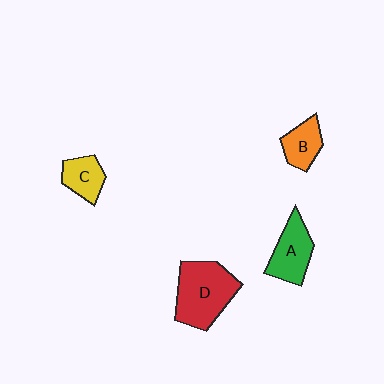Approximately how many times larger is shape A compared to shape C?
Approximately 1.4 times.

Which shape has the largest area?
Shape D (red).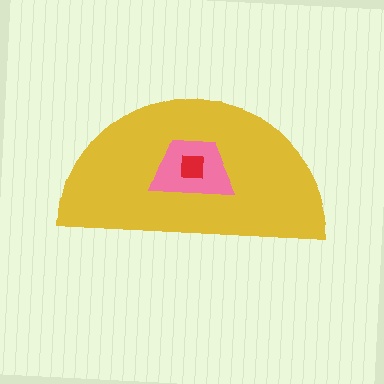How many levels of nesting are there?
3.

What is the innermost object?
The red square.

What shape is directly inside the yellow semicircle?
The pink trapezoid.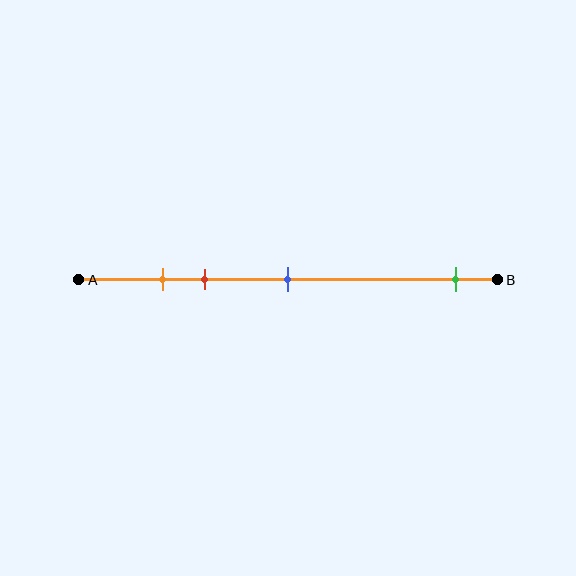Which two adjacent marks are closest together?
The orange and red marks are the closest adjacent pair.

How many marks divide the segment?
There are 4 marks dividing the segment.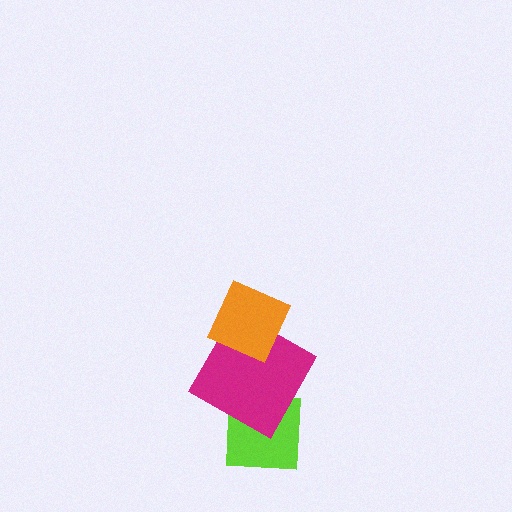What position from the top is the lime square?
The lime square is 3rd from the top.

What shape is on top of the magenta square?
The orange diamond is on top of the magenta square.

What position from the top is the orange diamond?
The orange diamond is 1st from the top.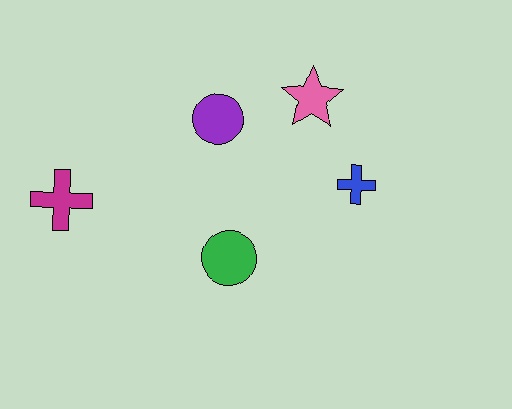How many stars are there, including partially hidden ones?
There is 1 star.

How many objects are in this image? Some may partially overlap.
There are 5 objects.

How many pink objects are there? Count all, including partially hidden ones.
There is 1 pink object.